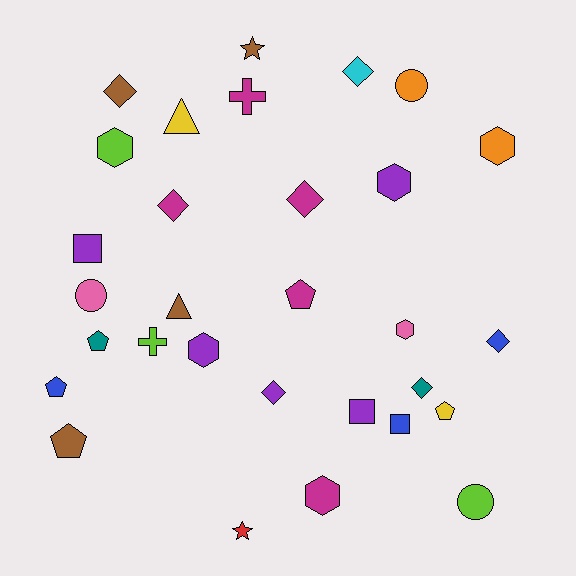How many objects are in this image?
There are 30 objects.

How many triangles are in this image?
There are 2 triangles.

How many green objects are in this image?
There are no green objects.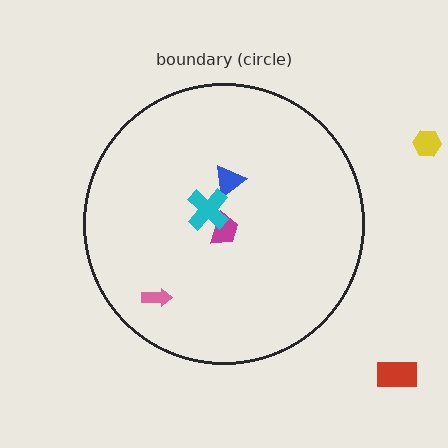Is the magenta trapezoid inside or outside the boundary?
Inside.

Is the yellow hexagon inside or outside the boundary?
Outside.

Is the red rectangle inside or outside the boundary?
Outside.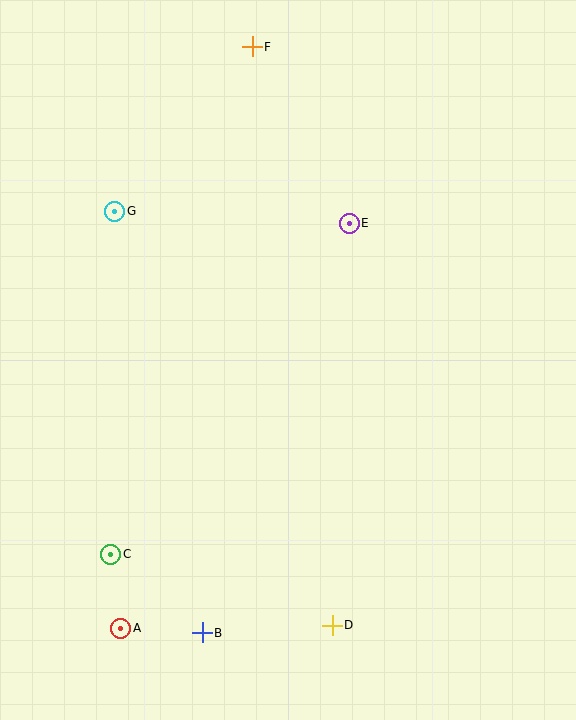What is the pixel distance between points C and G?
The distance between C and G is 343 pixels.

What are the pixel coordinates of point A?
Point A is at (121, 628).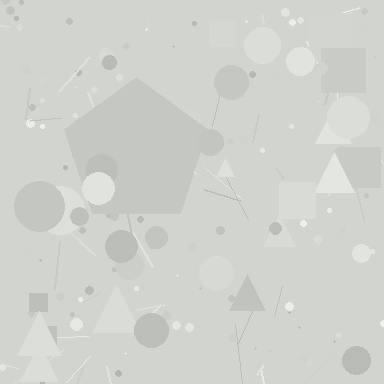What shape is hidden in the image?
A pentagon is hidden in the image.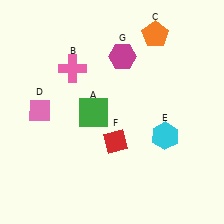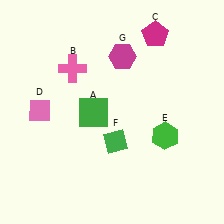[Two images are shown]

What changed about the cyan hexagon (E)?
In Image 1, E is cyan. In Image 2, it changed to green.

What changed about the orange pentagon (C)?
In Image 1, C is orange. In Image 2, it changed to magenta.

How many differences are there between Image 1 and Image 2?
There are 3 differences between the two images.